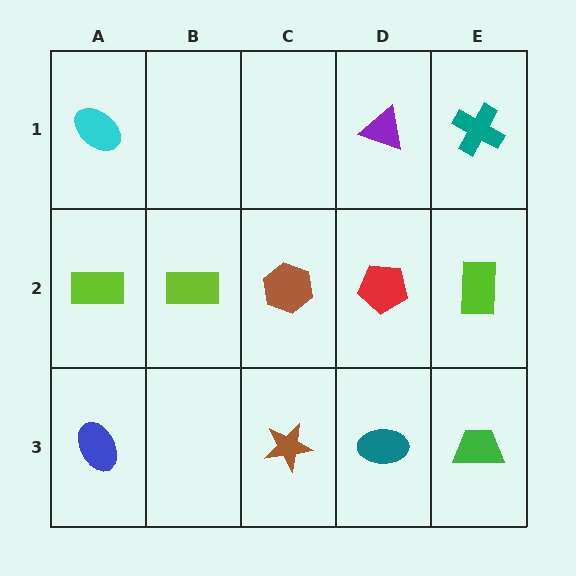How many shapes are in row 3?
4 shapes.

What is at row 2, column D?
A red pentagon.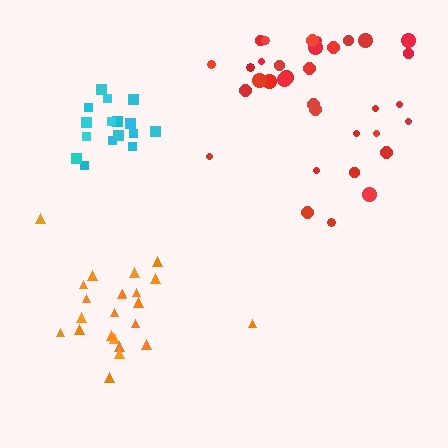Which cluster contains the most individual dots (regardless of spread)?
Red (35).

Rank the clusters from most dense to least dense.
cyan, orange, red.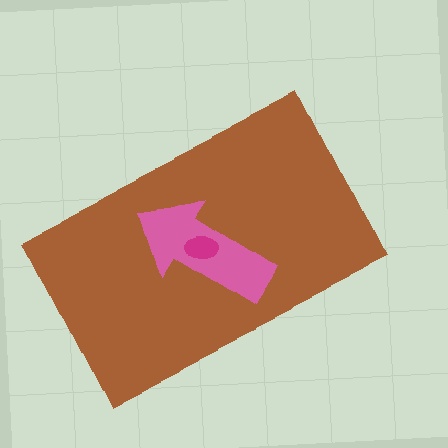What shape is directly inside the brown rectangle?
The pink arrow.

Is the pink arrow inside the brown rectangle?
Yes.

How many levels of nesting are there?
3.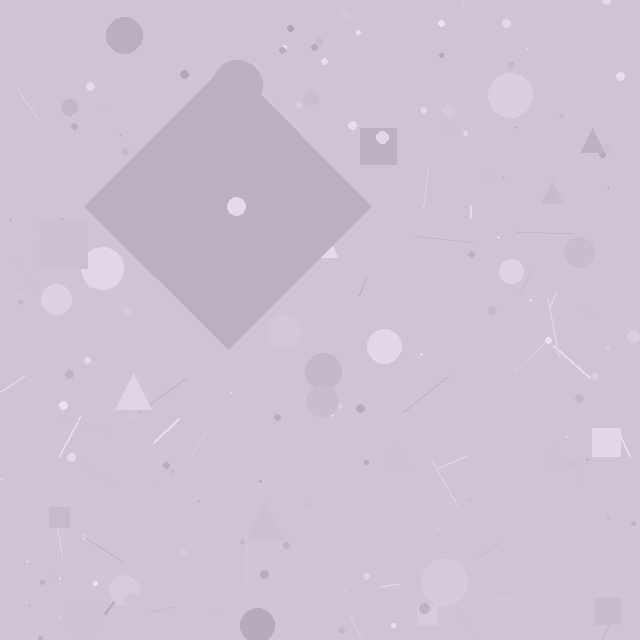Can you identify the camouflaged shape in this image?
The camouflaged shape is a diamond.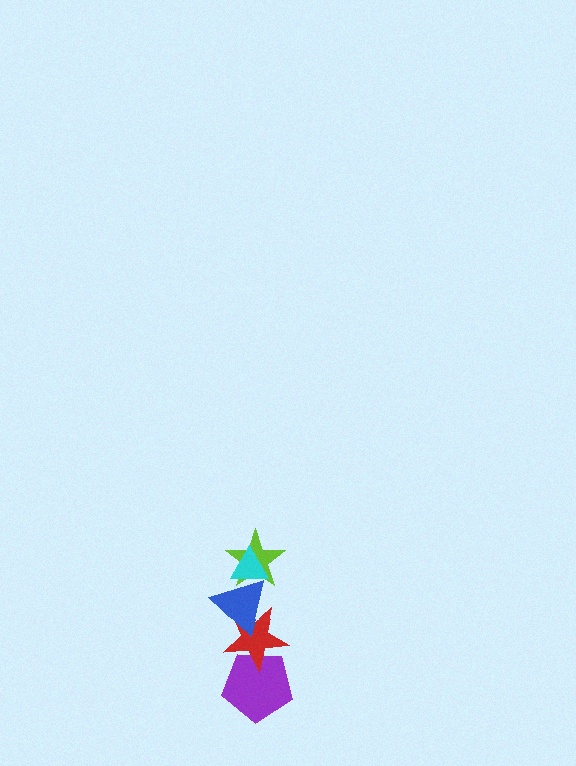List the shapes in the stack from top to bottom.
From top to bottom: the cyan triangle, the lime star, the blue triangle, the red star, the purple pentagon.